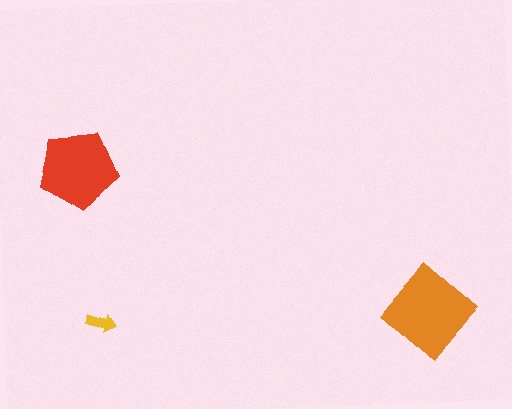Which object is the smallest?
The yellow arrow.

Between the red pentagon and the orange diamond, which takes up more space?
The orange diamond.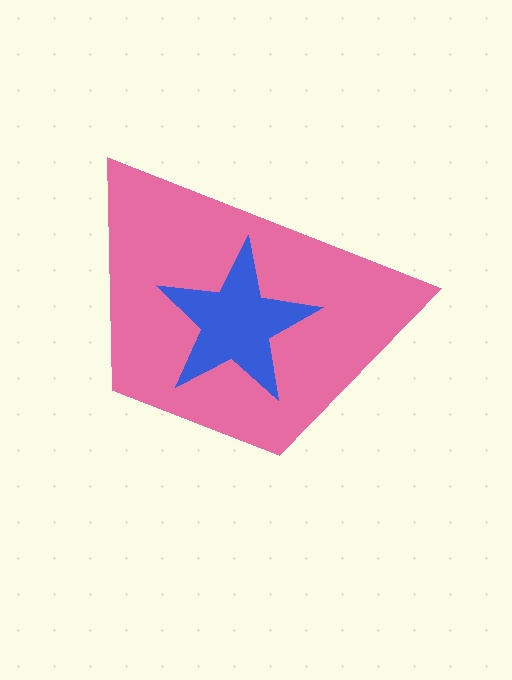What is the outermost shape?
The pink trapezoid.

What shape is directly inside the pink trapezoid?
The blue star.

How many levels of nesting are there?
2.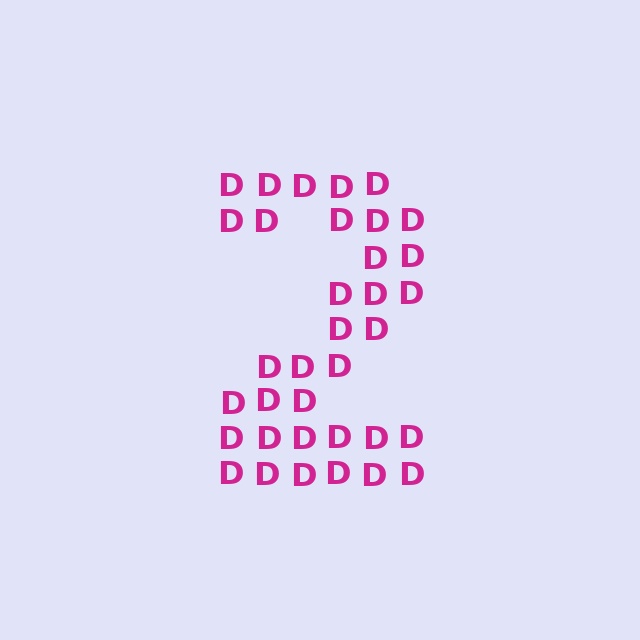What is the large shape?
The large shape is the digit 2.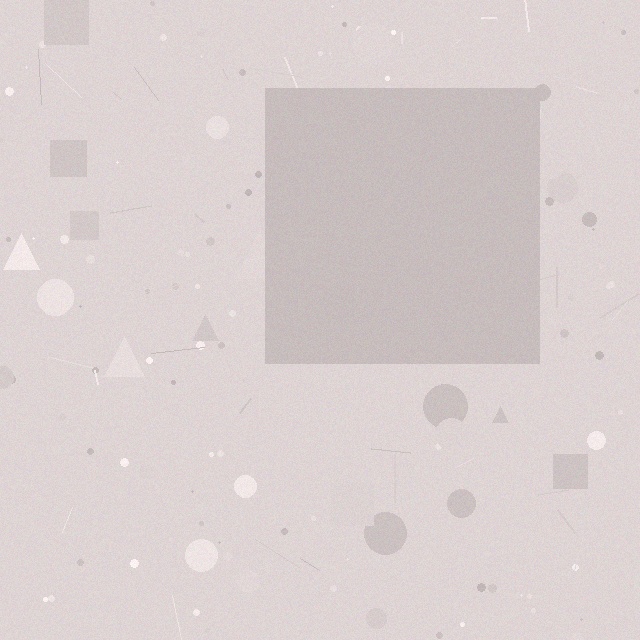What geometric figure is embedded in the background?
A square is embedded in the background.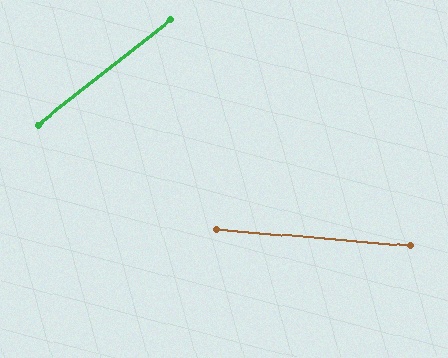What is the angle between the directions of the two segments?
Approximately 43 degrees.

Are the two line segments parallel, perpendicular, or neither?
Neither parallel nor perpendicular — they differ by about 43°.